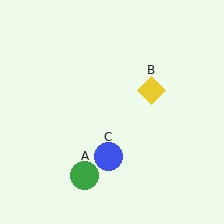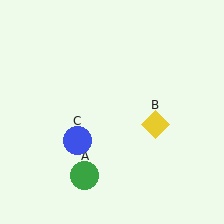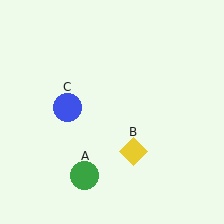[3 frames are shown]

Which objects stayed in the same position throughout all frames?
Green circle (object A) remained stationary.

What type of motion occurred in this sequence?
The yellow diamond (object B), blue circle (object C) rotated clockwise around the center of the scene.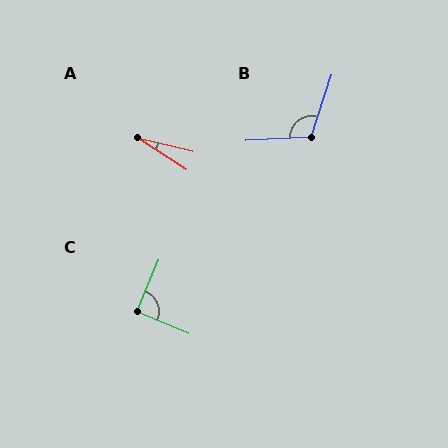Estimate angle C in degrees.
Approximately 89 degrees.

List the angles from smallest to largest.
A (19°), C (89°), B (111°).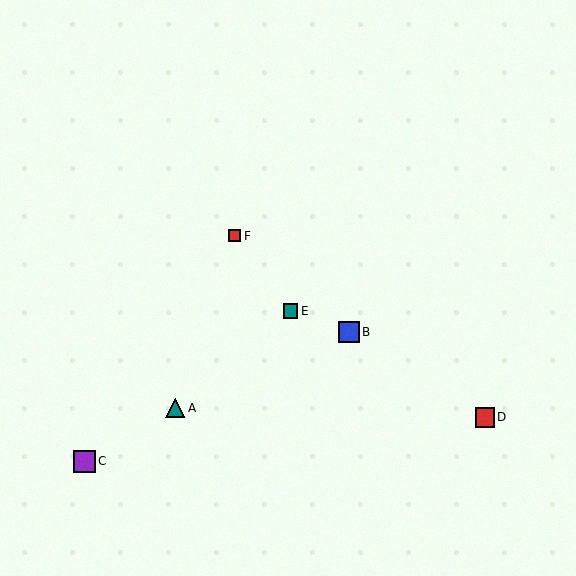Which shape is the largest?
The purple square (labeled C) is the largest.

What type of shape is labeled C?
Shape C is a purple square.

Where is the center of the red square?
The center of the red square is at (485, 417).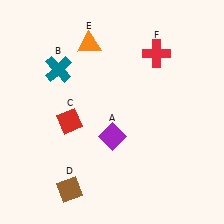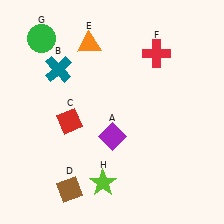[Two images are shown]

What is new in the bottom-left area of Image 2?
A lime star (H) was added in the bottom-left area of Image 2.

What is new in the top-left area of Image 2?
A green circle (G) was added in the top-left area of Image 2.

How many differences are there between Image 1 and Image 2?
There are 2 differences between the two images.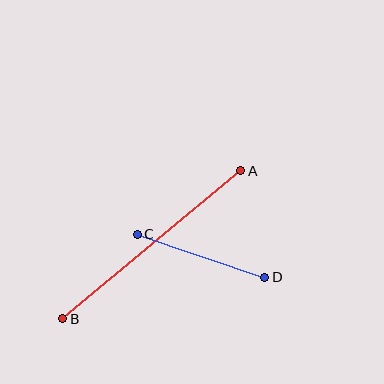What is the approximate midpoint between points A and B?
The midpoint is at approximately (152, 245) pixels.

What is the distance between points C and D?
The distance is approximately 135 pixels.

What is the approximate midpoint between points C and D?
The midpoint is at approximately (201, 256) pixels.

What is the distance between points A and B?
The distance is approximately 232 pixels.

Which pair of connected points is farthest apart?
Points A and B are farthest apart.